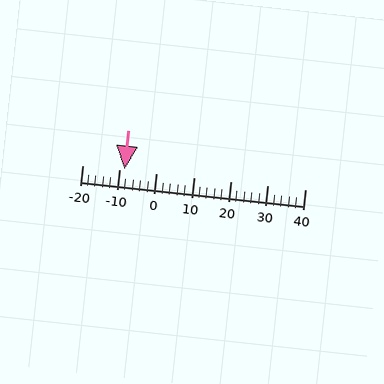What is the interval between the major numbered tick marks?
The major tick marks are spaced 10 units apart.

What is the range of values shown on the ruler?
The ruler shows values from -20 to 40.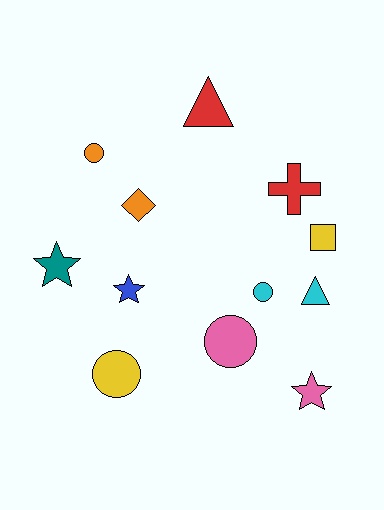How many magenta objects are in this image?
There are no magenta objects.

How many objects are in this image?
There are 12 objects.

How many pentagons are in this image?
There are no pentagons.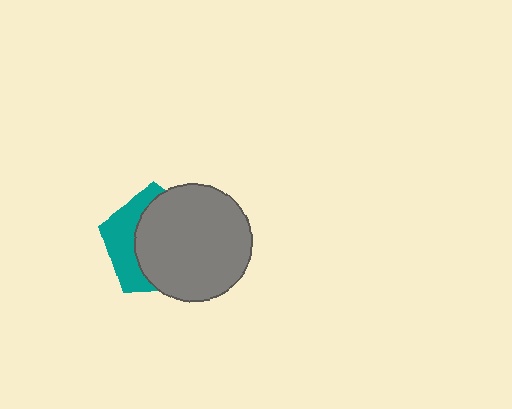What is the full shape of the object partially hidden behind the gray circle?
The partially hidden object is a teal pentagon.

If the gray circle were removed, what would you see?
You would see the complete teal pentagon.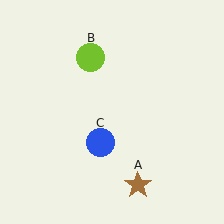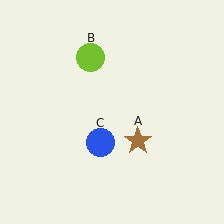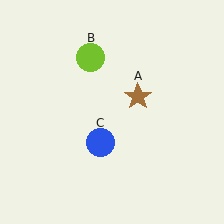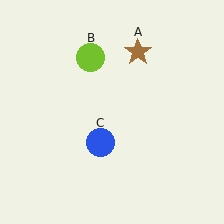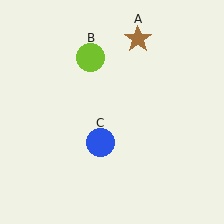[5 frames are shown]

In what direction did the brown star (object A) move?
The brown star (object A) moved up.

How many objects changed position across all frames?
1 object changed position: brown star (object A).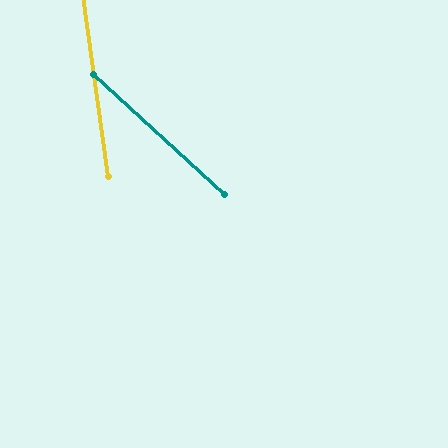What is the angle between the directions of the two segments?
Approximately 40 degrees.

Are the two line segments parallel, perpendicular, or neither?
Neither parallel nor perpendicular — they differ by about 40°.